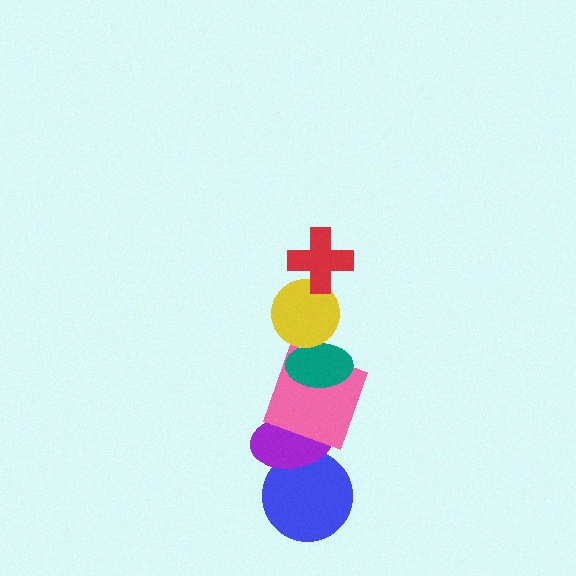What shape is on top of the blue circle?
The purple ellipse is on top of the blue circle.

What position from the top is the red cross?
The red cross is 1st from the top.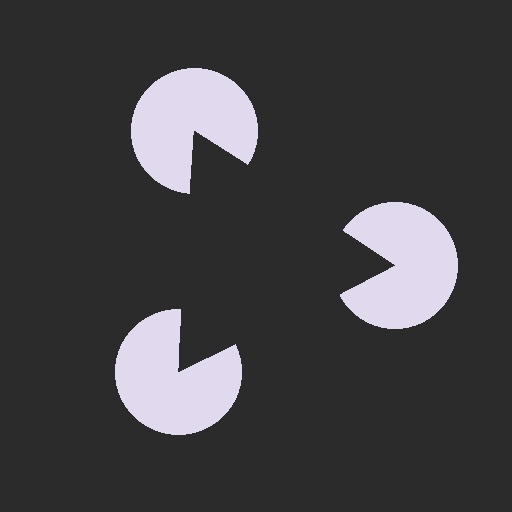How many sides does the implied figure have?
3 sides.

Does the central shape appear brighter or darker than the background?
It typically appears slightly darker than the background, even though no actual brightness change is drawn.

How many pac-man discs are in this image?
There are 3 — one at each vertex of the illusory triangle.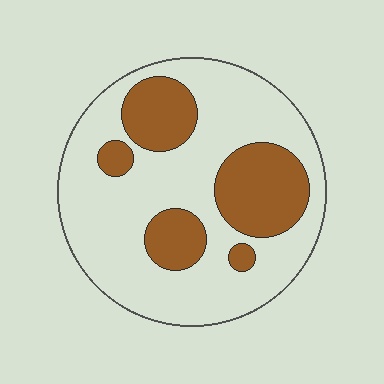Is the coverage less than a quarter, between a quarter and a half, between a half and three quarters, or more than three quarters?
Between a quarter and a half.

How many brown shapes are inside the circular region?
5.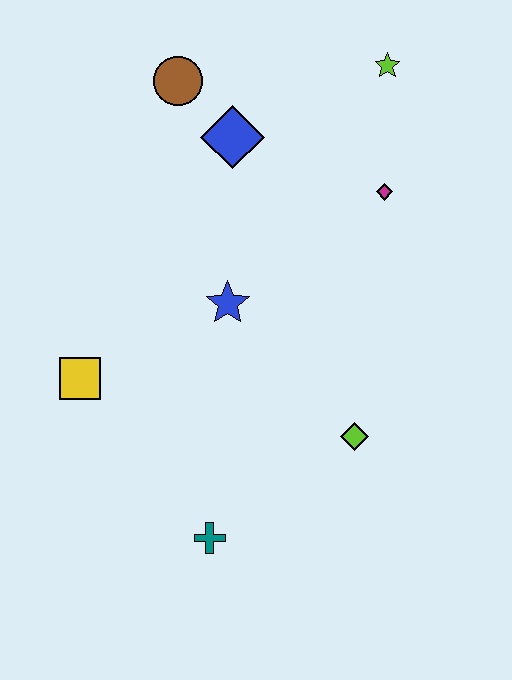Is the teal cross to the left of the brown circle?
No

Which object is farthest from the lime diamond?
The brown circle is farthest from the lime diamond.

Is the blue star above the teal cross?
Yes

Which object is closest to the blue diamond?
The brown circle is closest to the blue diamond.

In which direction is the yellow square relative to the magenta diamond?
The yellow square is to the left of the magenta diamond.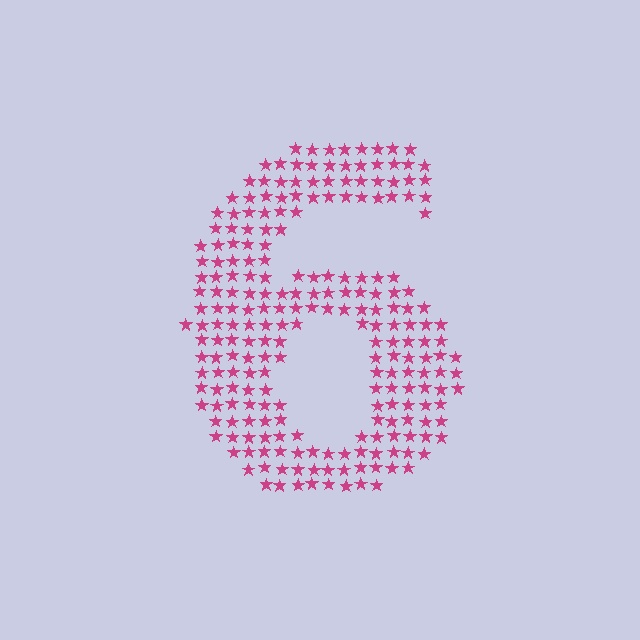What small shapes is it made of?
It is made of small stars.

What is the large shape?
The large shape is the digit 6.